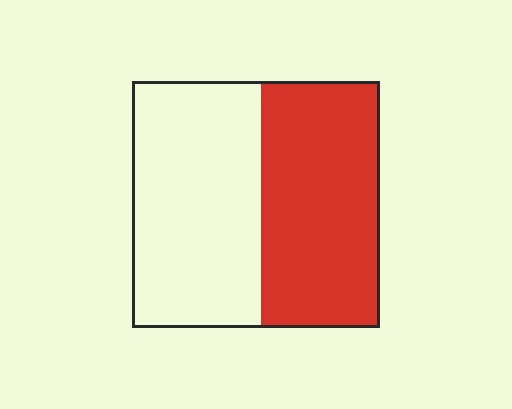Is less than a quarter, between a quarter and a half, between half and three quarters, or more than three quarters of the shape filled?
Between a quarter and a half.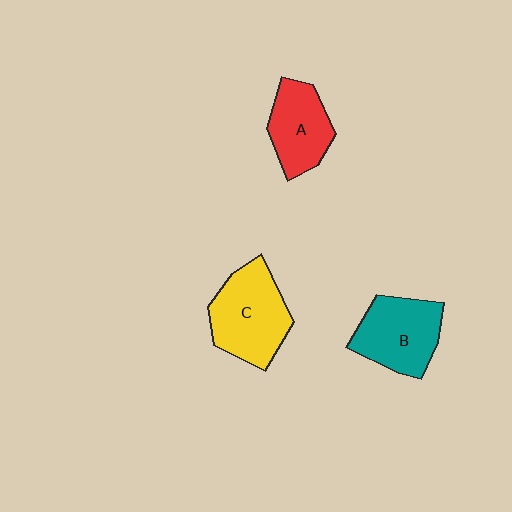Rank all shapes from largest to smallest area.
From largest to smallest: C (yellow), B (teal), A (red).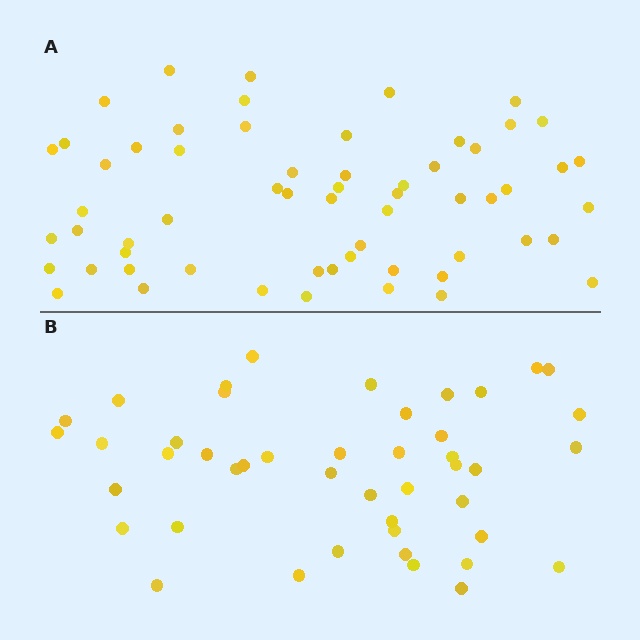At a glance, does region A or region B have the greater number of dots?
Region A (the top region) has more dots.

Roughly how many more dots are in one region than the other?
Region A has approximately 15 more dots than region B.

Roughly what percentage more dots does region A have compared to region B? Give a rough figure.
About 35% more.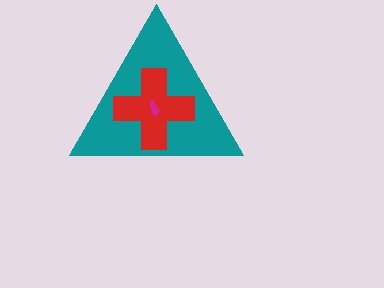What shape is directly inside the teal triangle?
The red cross.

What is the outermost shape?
The teal triangle.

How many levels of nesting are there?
3.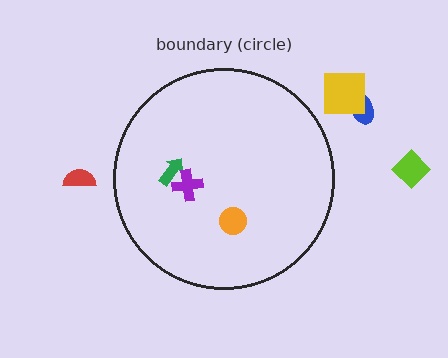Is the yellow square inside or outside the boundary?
Outside.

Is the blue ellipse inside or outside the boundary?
Outside.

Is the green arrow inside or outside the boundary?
Inside.